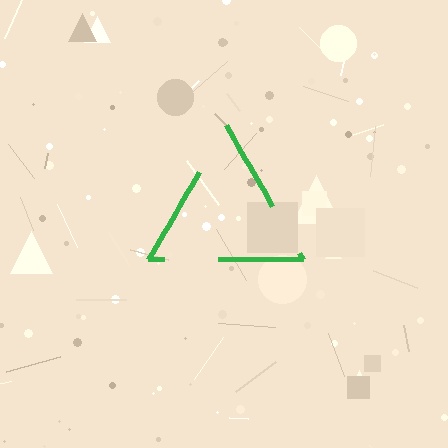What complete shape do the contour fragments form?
The contour fragments form a triangle.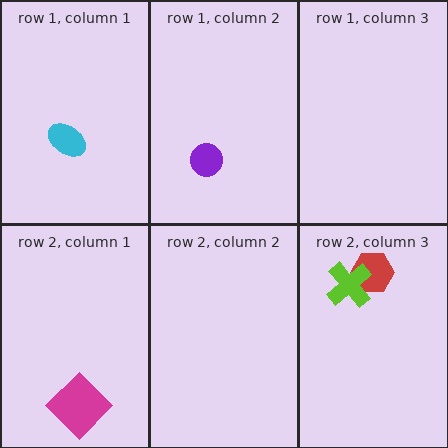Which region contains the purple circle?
The row 1, column 2 region.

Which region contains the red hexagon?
The row 2, column 3 region.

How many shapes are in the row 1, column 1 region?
1.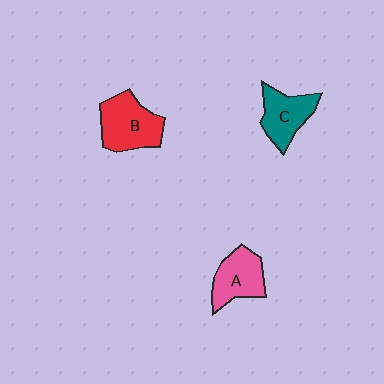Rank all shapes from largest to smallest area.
From largest to smallest: B (red), A (pink), C (teal).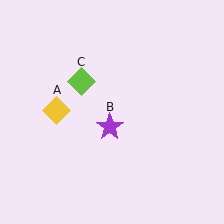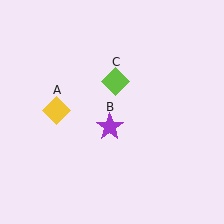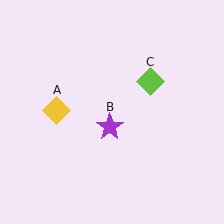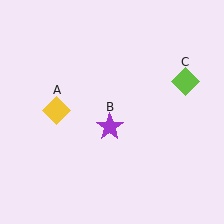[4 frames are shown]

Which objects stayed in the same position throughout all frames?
Yellow diamond (object A) and purple star (object B) remained stationary.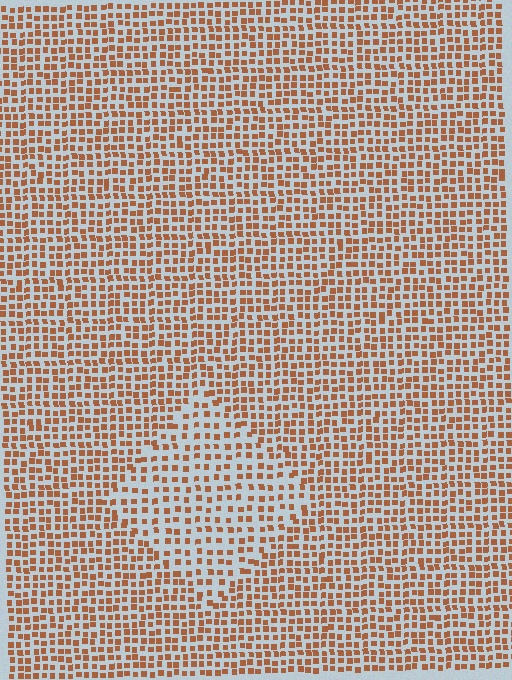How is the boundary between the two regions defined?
The boundary is defined by a change in element density (approximately 1.6x ratio). All elements are the same color, size, and shape.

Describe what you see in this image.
The image contains small brown elements arranged at two different densities. A diamond-shaped region is visible where the elements are less densely packed than the surrounding area.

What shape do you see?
I see a diamond.